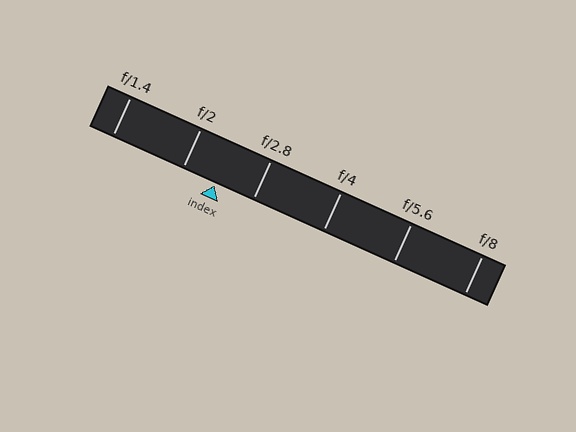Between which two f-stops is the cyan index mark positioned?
The index mark is between f/2 and f/2.8.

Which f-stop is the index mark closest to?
The index mark is closest to f/2.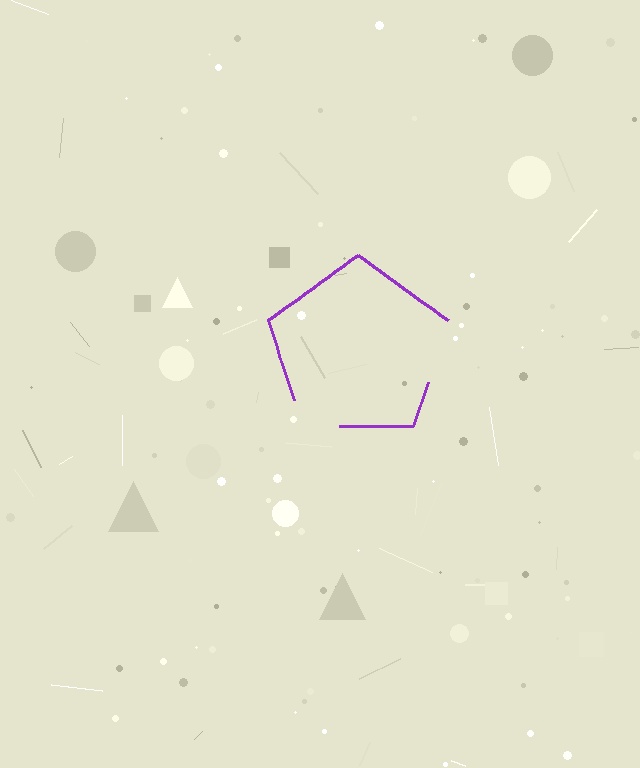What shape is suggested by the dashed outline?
The dashed outline suggests a pentagon.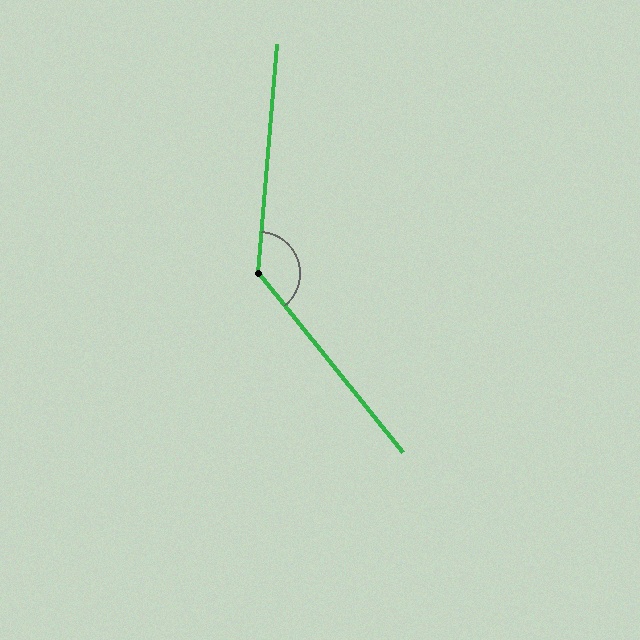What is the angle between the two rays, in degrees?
Approximately 137 degrees.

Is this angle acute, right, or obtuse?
It is obtuse.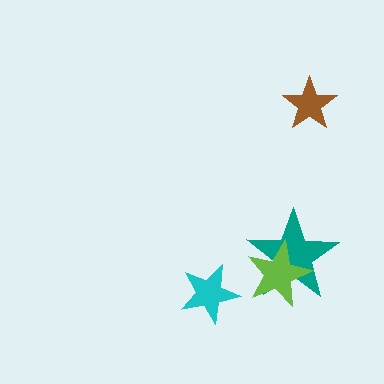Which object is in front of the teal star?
The lime star is in front of the teal star.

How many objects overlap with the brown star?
0 objects overlap with the brown star.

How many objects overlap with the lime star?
1 object overlaps with the lime star.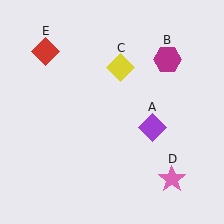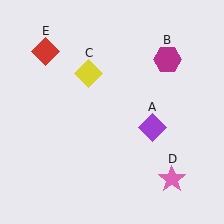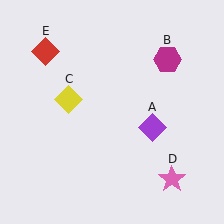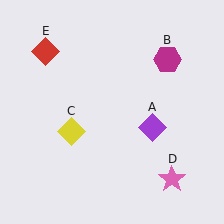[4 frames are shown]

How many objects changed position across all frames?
1 object changed position: yellow diamond (object C).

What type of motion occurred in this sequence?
The yellow diamond (object C) rotated counterclockwise around the center of the scene.